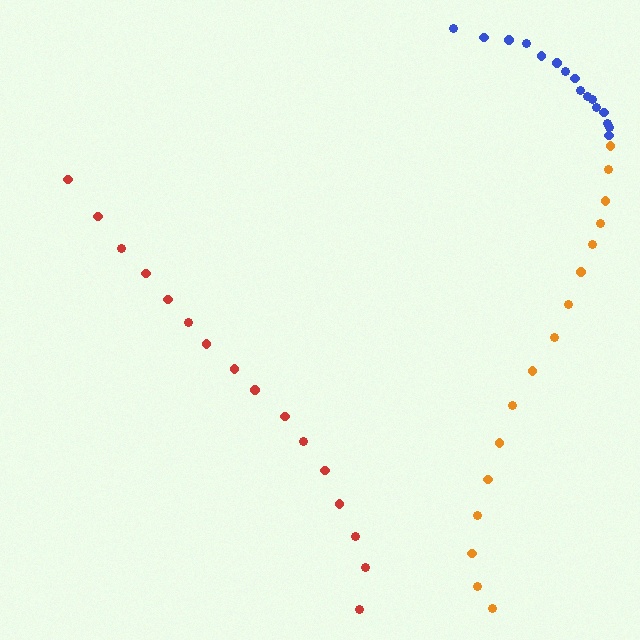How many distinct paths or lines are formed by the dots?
There are 3 distinct paths.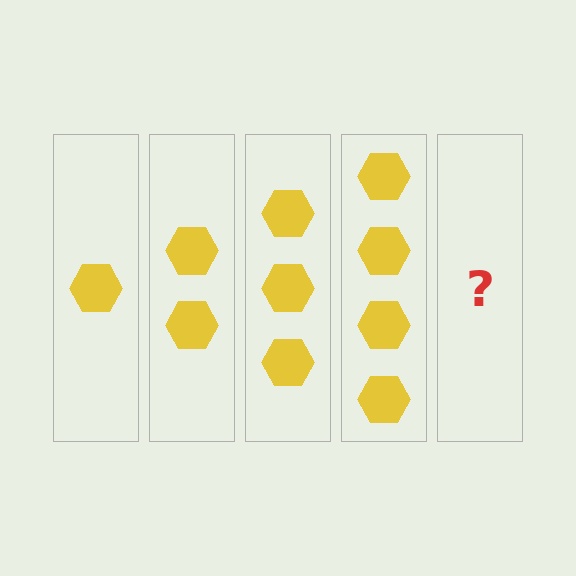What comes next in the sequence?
The next element should be 5 hexagons.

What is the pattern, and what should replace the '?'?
The pattern is that each step adds one more hexagon. The '?' should be 5 hexagons.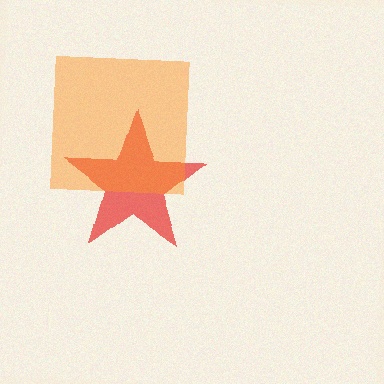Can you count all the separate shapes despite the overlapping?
Yes, there are 2 separate shapes.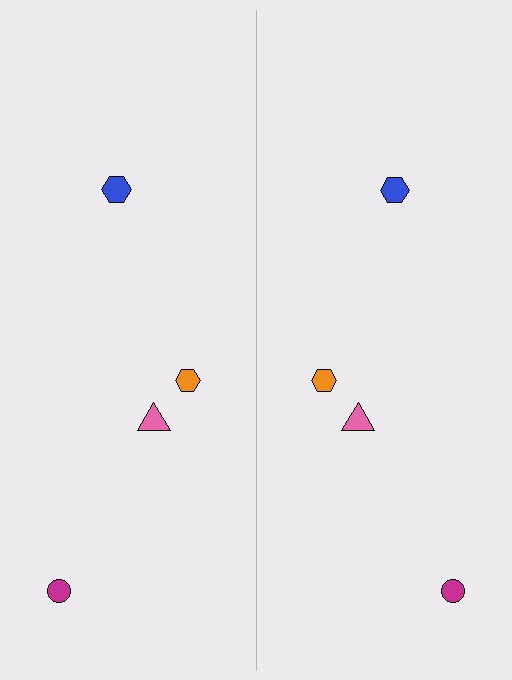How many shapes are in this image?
There are 8 shapes in this image.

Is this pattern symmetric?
Yes, this pattern has bilateral (reflection) symmetry.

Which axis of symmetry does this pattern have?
The pattern has a vertical axis of symmetry running through the center of the image.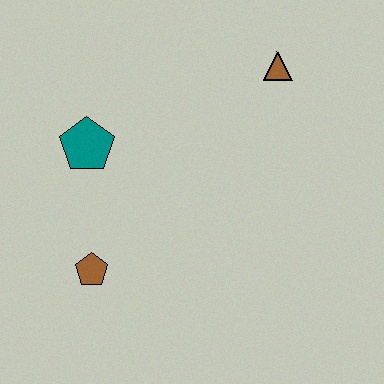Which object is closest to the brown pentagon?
The teal pentagon is closest to the brown pentagon.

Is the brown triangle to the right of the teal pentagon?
Yes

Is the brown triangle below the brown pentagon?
No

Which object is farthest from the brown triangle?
The brown pentagon is farthest from the brown triangle.